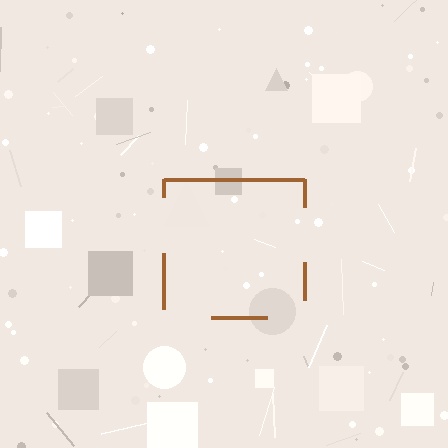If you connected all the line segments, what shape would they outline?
They would outline a square.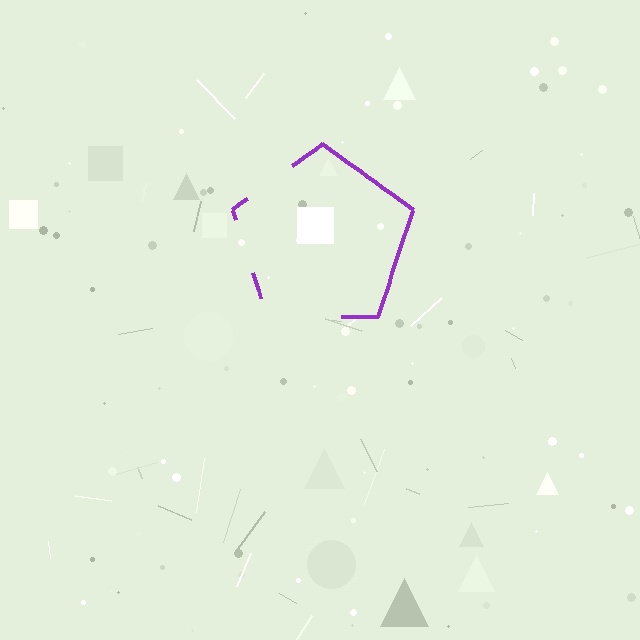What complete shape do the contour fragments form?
The contour fragments form a pentagon.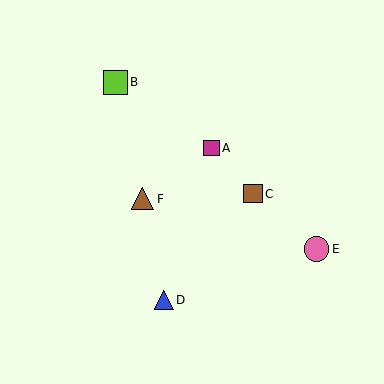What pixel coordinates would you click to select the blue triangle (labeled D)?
Click at (164, 300) to select the blue triangle D.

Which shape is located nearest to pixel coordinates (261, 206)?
The brown square (labeled C) at (253, 194) is nearest to that location.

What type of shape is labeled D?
Shape D is a blue triangle.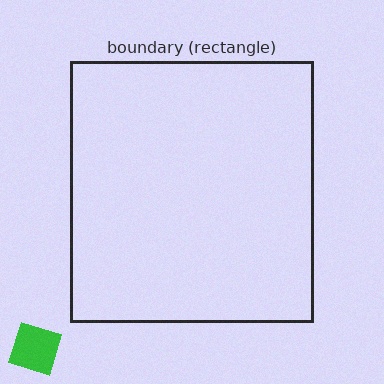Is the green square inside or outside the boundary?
Outside.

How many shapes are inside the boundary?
0 inside, 1 outside.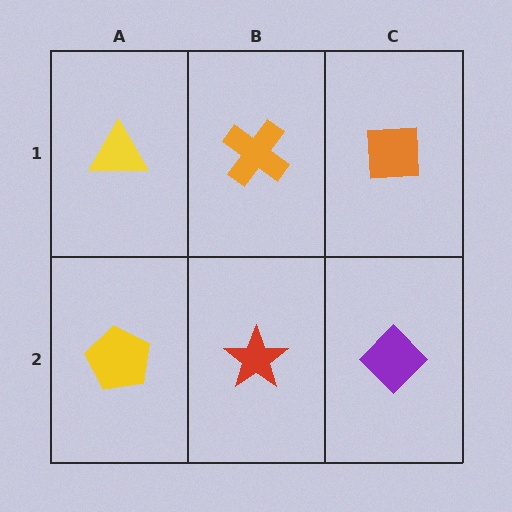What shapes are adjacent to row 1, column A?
A yellow pentagon (row 2, column A), an orange cross (row 1, column B).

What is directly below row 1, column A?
A yellow pentagon.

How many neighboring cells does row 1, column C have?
2.